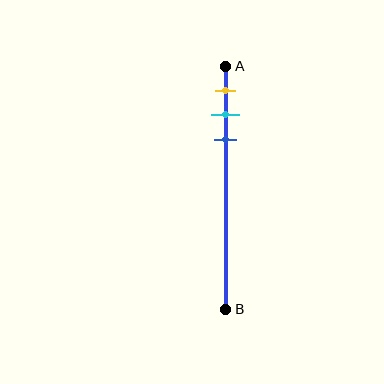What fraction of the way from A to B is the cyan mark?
The cyan mark is approximately 20% (0.2) of the way from A to B.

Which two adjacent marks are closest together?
The cyan and blue marks are the closest adjacent pair.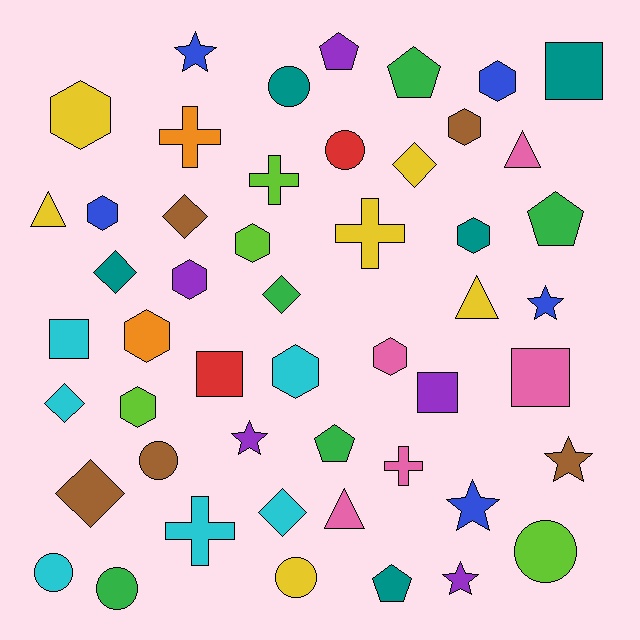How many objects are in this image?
There are 50 objects.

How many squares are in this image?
There are 5 squares.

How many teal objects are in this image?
There are 5 teal objects.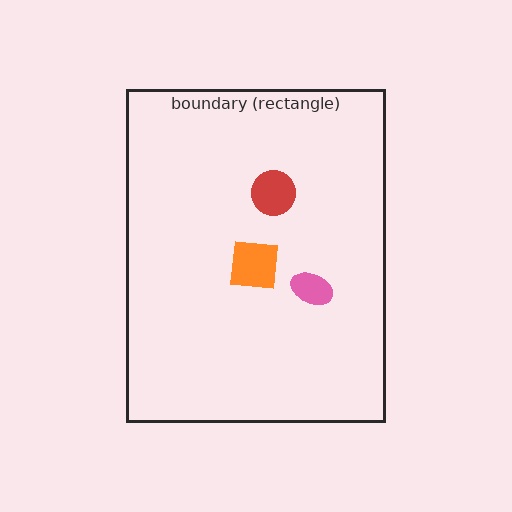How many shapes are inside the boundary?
3 inside, 0 outside.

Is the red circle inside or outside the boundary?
Inside.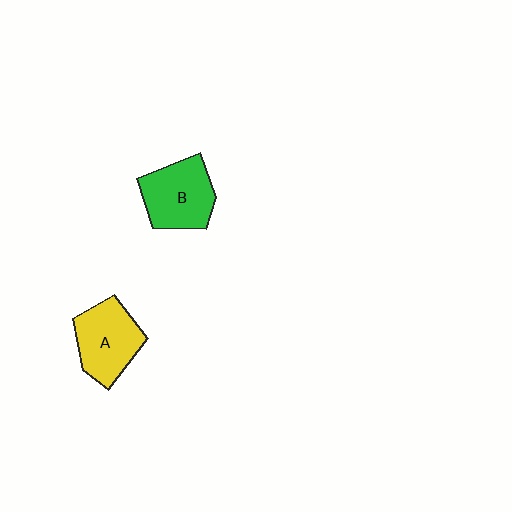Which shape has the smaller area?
Shape A (yellow).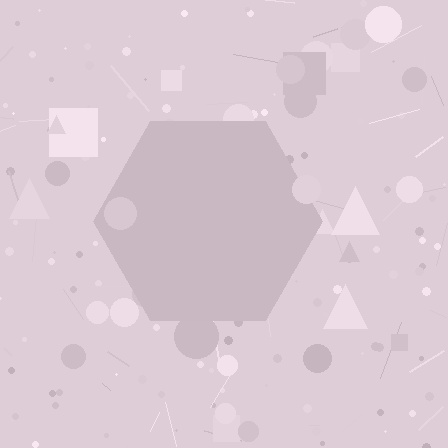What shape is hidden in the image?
A hexagon is hidden in the image.